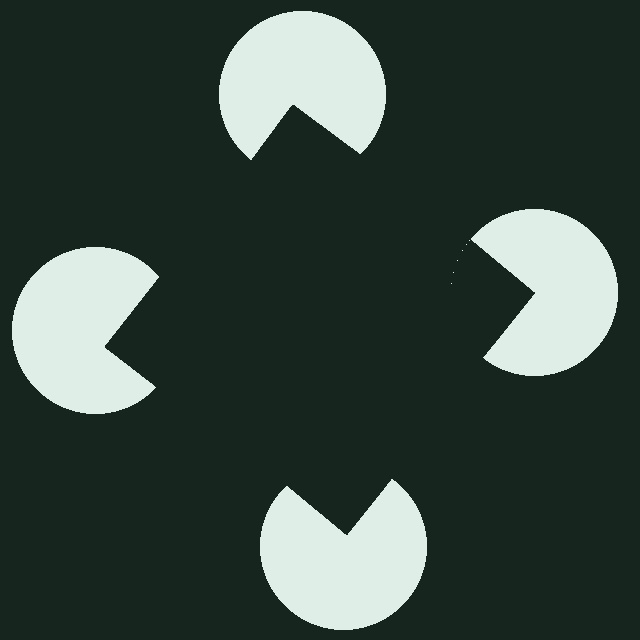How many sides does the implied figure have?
4 sides.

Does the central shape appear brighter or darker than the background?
It typically appears slightly darker than the background, even though no actual brightness change is drawn.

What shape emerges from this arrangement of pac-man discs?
An illusory square — its edges are inferred from the aligned wedge cuts in the pac-man discs, not physically drawn.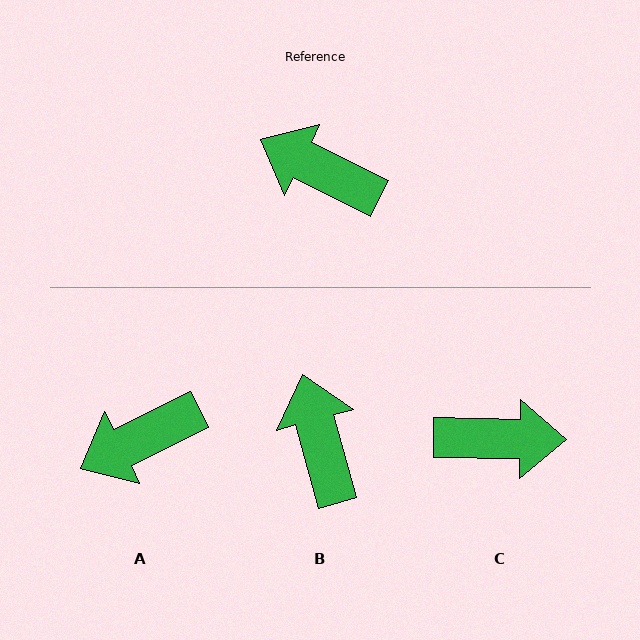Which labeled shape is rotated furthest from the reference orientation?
C, about 154 degrees away.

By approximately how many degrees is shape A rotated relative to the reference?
Approximately 53 degrees counter-clockwise.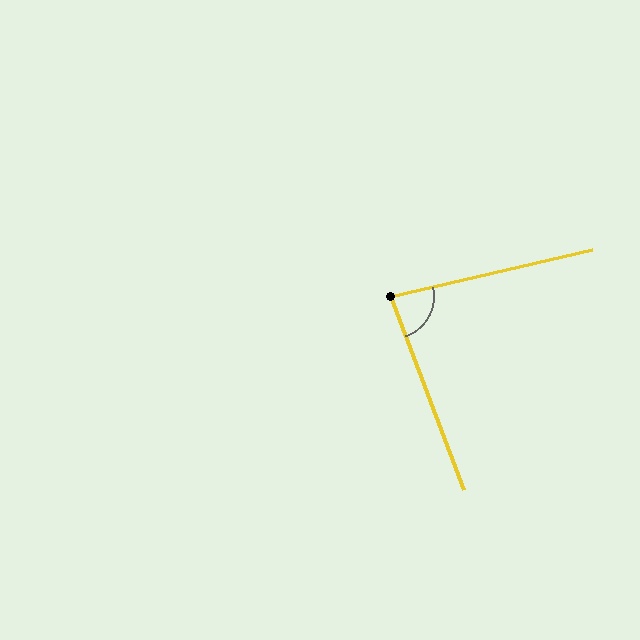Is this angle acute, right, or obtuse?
It is acute.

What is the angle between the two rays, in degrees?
Approximately 82 degrees.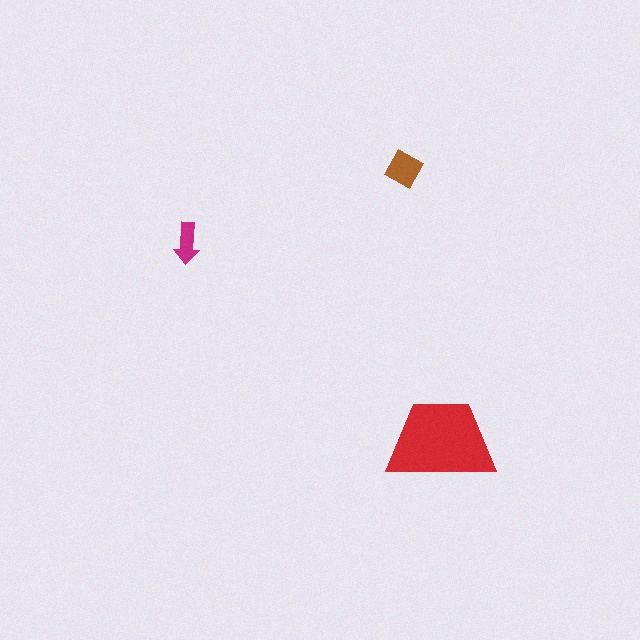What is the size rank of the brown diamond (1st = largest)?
2nd.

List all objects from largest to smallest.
The red trapezoid, the brown diamond, the magenta arrow.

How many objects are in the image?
There are 3 objects in the image.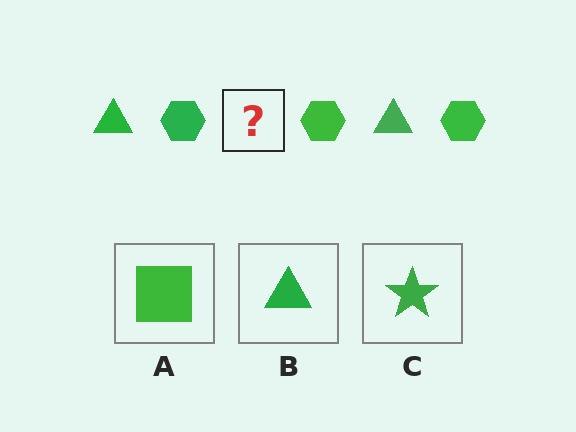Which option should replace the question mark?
Option B.